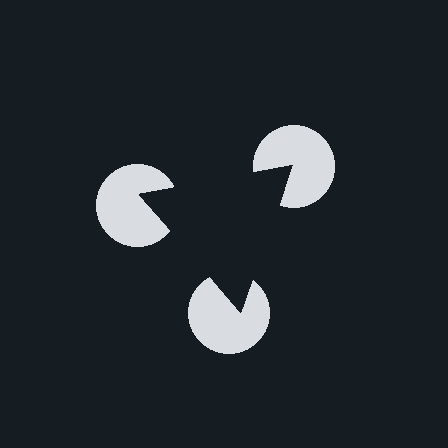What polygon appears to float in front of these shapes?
An illusory triangle — its edges are inferred from the aligned wedge cuts in the pac-man discs, not physically drawn.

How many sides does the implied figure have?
3 sides.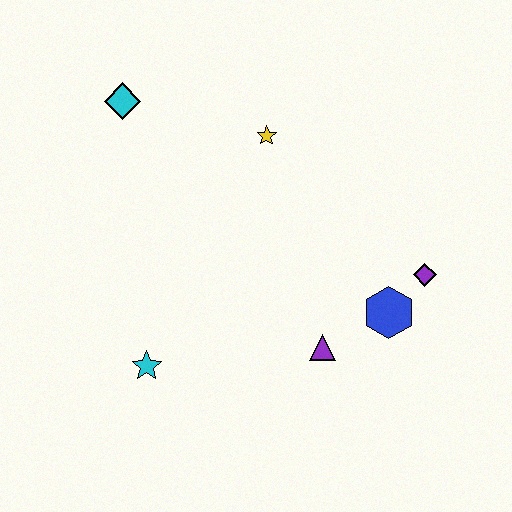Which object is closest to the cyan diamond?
The yellow star is closest to the cyan diamond.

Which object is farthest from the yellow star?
The cyan star is farthest from the yellow star.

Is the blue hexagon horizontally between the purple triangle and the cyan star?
No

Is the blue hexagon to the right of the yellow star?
Yes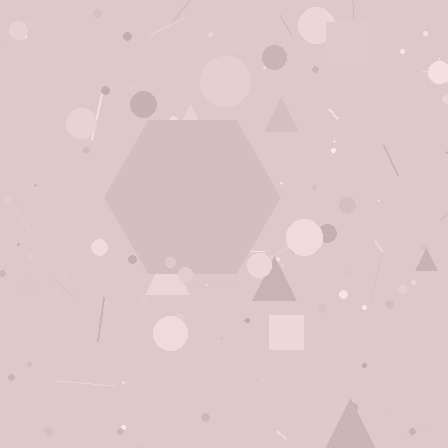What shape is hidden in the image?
A hexagon is hidden in the image.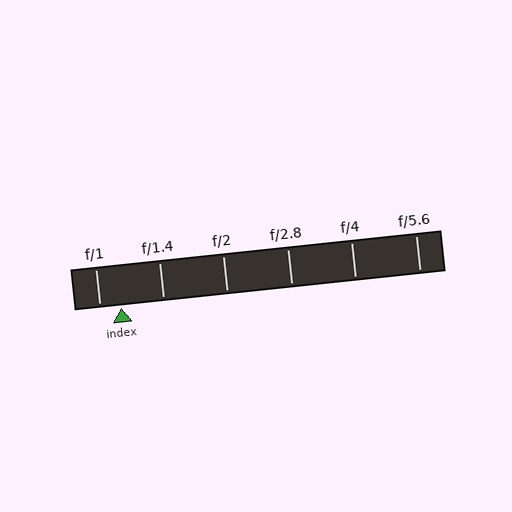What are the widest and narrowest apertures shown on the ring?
The widest aperture shown is f/1 and the narrowest is f/5.6.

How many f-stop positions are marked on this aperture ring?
There are 6 f-stop positions marked.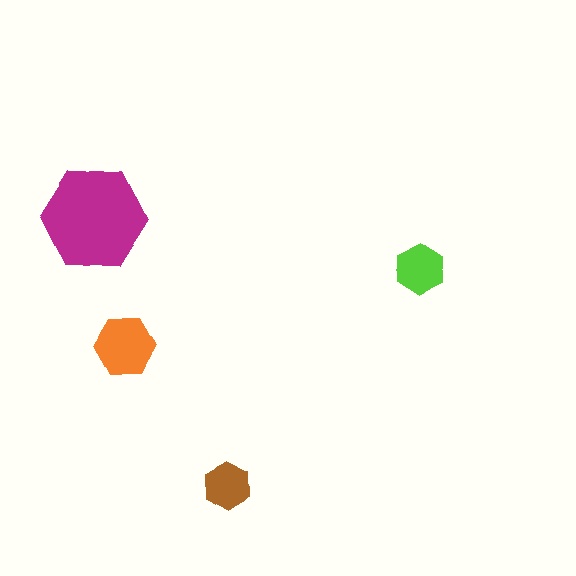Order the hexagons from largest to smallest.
the magenta one, the orange one, the lime one, the brown one.